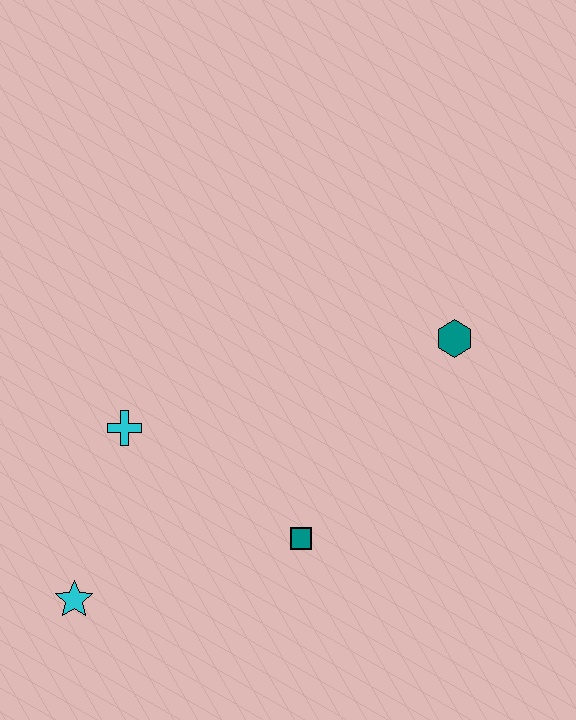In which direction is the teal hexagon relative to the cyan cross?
The teal hexagon is to the right of the cyan cross.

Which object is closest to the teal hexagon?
The teal square is closest to the teal hexagon.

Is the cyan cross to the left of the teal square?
Yes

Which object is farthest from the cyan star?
The teal hexagon is farthest from the cyan star.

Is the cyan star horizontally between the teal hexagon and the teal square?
No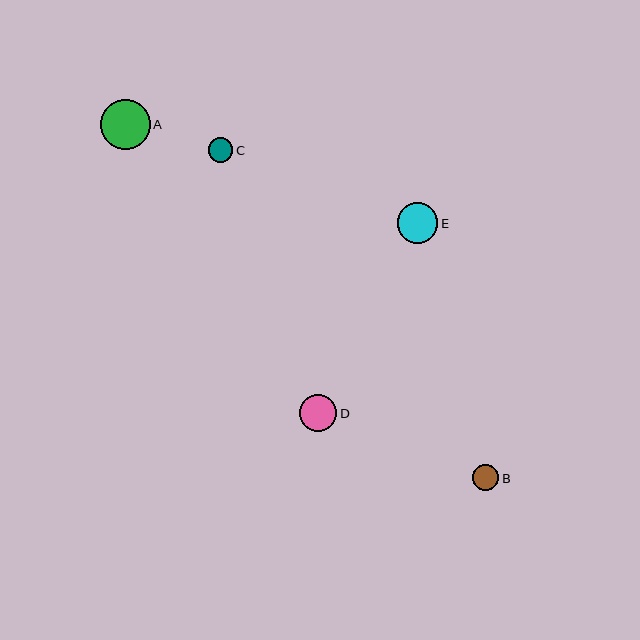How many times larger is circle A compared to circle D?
Circle A is approximately 1.3 times the size of circle D.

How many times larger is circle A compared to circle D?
Circle A is approximately 1.3 times the size of circle D.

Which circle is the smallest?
Circle C is the smallest with a size of approximately 24 pixels.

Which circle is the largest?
Circle A is the largest with a size of approximately 50 pixels.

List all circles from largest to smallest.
From largest to smallest: A, E, D, B, C.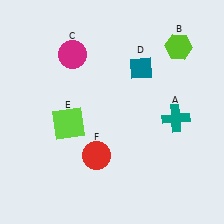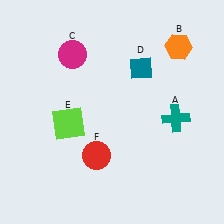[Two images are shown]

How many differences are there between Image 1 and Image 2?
There is 1 difference between the two images.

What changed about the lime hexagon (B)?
In Image 1, B is lime. In Image 2, it changed to orange.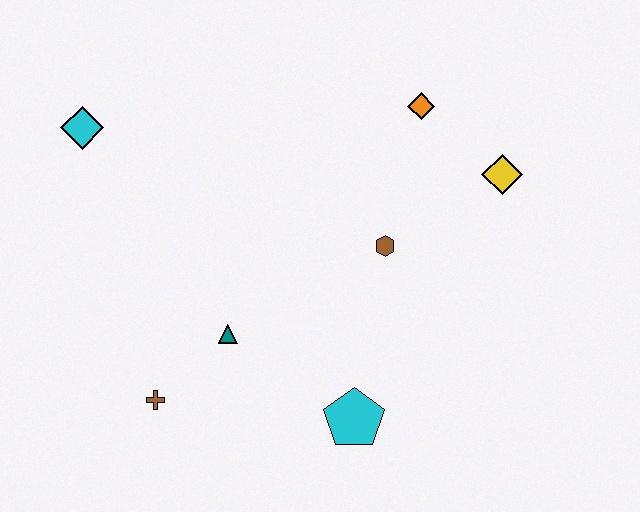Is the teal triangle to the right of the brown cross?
Yes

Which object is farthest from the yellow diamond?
The cyan diamond is farthest from the yellow diamond.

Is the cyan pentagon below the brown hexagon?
Yes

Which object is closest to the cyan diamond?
The teal triangle is closest to the cyan diamond.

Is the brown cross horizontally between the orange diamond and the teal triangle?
No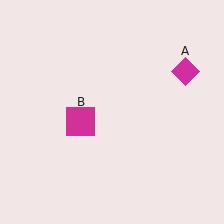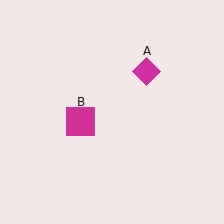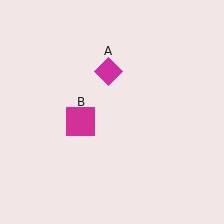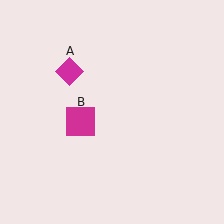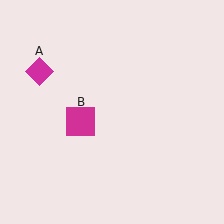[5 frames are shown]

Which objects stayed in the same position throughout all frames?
Magenta square (object B) remained stationary.